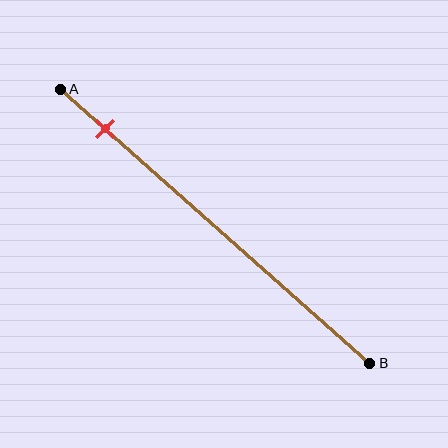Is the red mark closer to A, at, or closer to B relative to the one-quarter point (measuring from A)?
The red mark is closer to point A than the one-quarter point of segment AB.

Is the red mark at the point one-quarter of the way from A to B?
No, the mark is at about 15% from A, not at the 25% one-quarter point.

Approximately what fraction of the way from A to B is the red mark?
The red mark is approximately 15% of the way from A to B.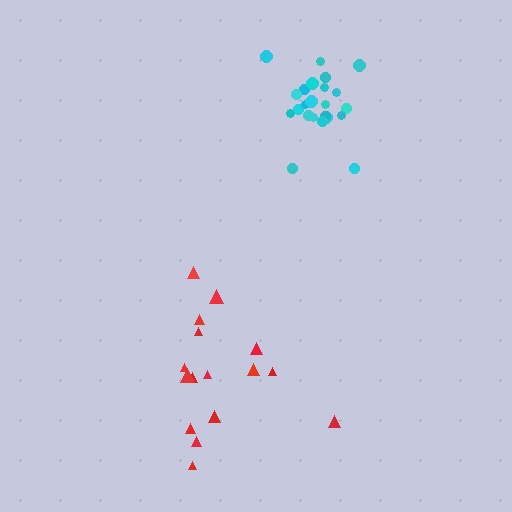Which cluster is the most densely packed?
Cyan.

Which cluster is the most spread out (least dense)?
Red.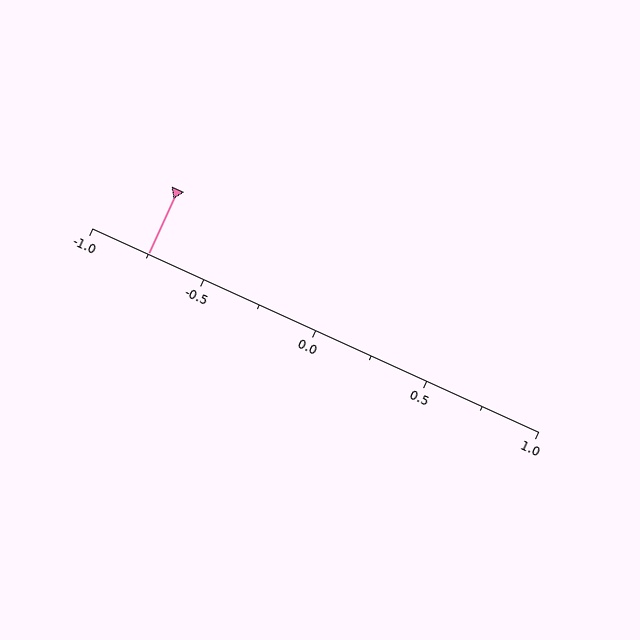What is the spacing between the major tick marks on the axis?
The major ticks are spaced 0.5 apart.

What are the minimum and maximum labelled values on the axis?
The axis runs from -1.0 to 1.0.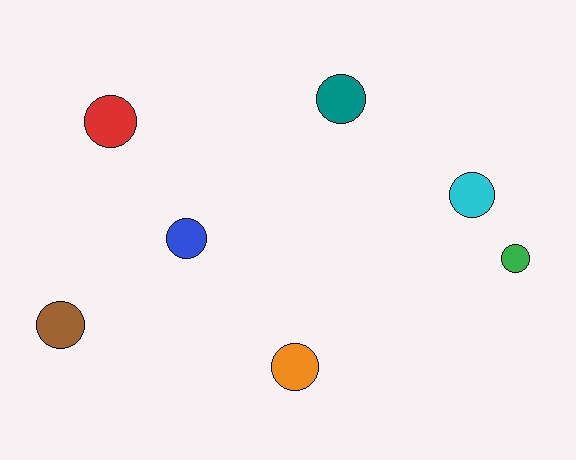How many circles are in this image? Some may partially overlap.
There are 7 circles.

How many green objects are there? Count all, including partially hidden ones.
There is 1 green object.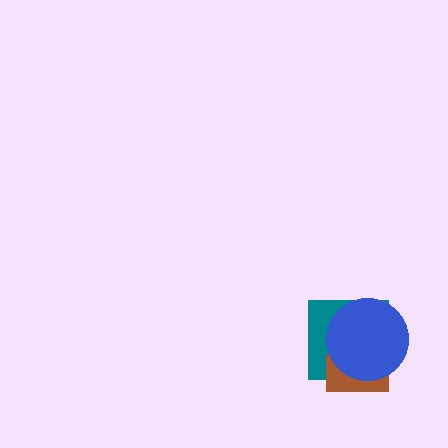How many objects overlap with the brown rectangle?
2 objects overlap with the brown rectangle.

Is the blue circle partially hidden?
No, no other shape covers it.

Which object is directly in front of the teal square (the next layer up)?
The brown rectangle is directly in front of the teal square.